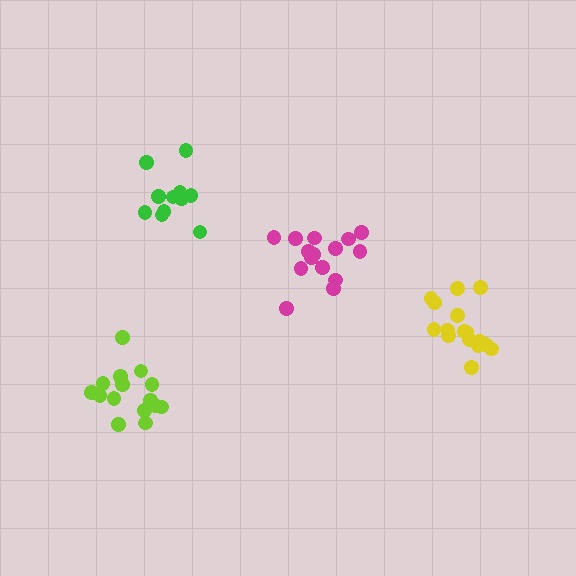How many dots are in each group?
Group 1: 11 dots, Group 2: 15 dots, Group 3: 17 dots, Group 4: 15 dots (58 total).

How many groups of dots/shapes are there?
There are 4 groups.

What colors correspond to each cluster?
The clusters are colored: green, magenta, yellow, lime.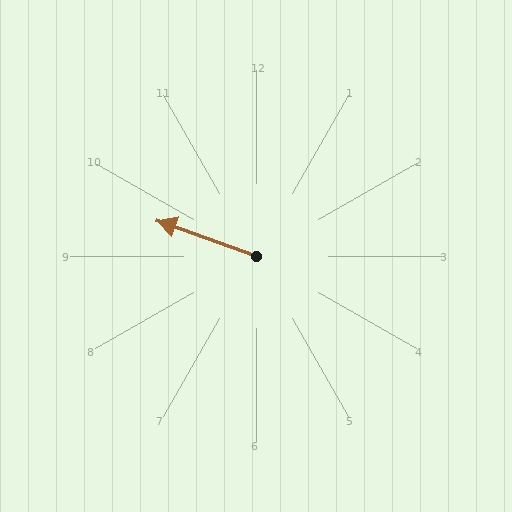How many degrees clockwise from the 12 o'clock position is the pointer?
Approximately 290 degrees.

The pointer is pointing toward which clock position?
Roughly 10 o'clock.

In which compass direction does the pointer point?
West.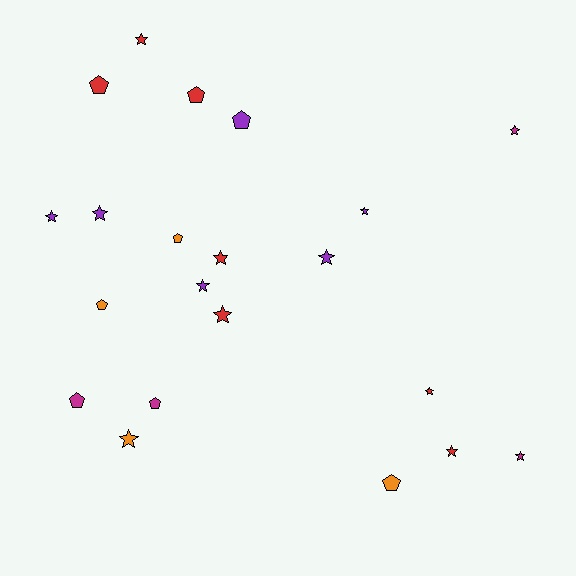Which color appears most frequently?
Red, with 7 objects.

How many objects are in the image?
There are 21 objects.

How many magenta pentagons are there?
There are 2 magenta pentagons.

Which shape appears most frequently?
Star, with 13 objects.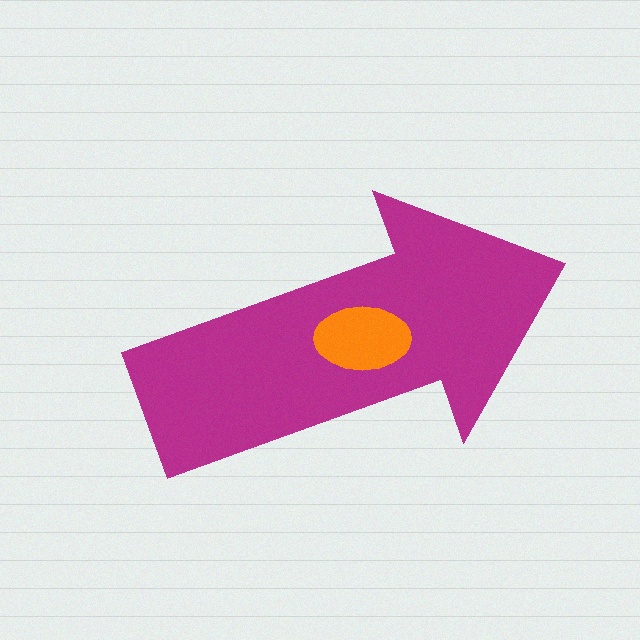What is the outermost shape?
The magenta arrow.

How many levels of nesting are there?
2.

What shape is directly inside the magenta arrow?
The orange ellipse.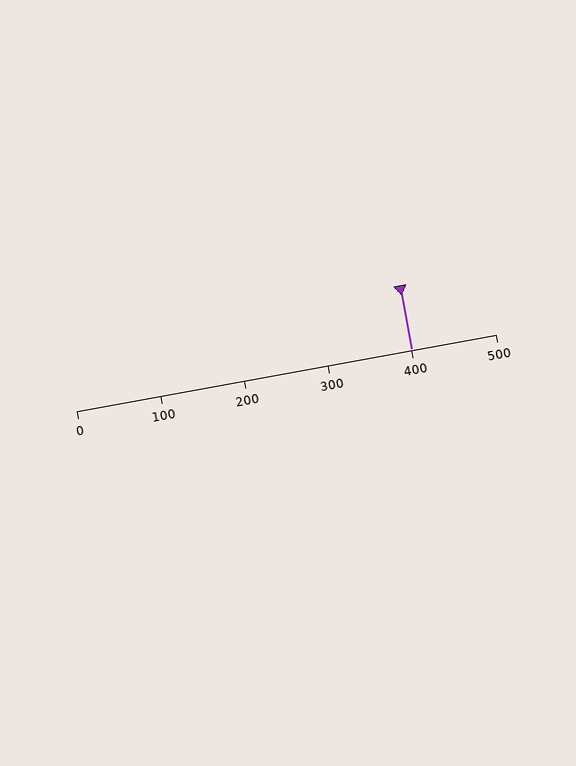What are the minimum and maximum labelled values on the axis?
The axis runs from 0 to 500.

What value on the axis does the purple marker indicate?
The marker indicates approximately 400.